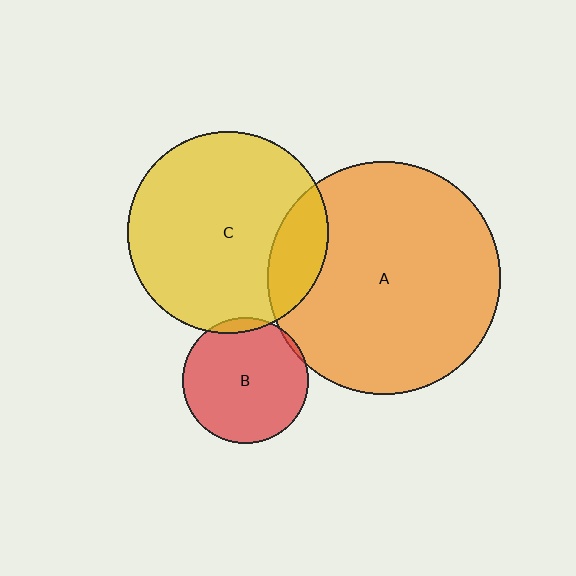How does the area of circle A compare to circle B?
Approximately 3.4 times.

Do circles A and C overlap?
Yes.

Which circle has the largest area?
Circle A (orange).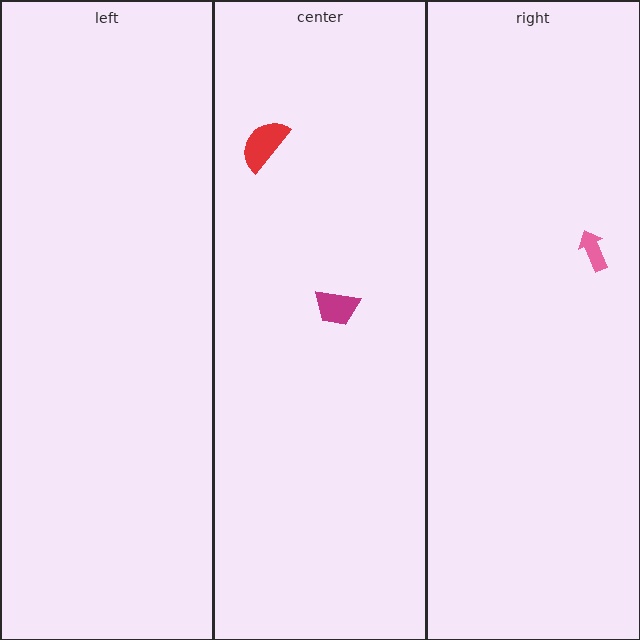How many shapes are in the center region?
2.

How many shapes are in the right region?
1.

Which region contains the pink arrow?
The right region.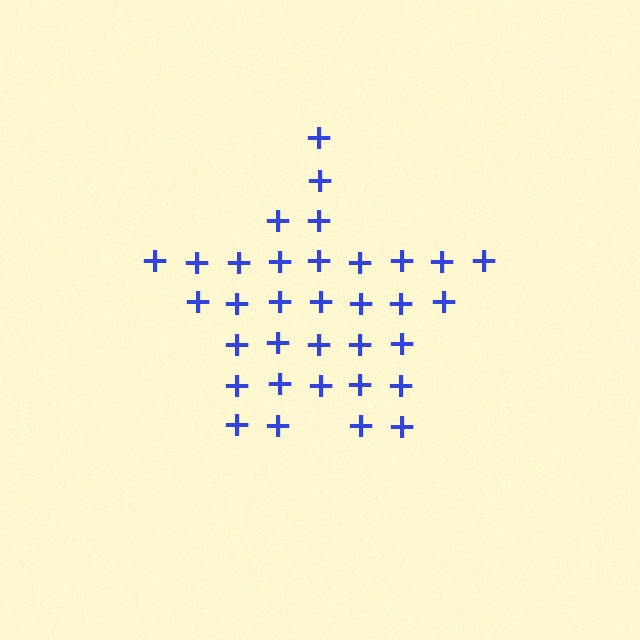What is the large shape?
The large shape is a star.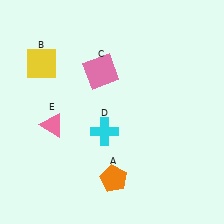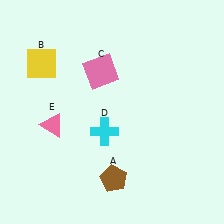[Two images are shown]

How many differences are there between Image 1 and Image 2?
There is 1 difference between the two images.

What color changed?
The pentagon (A) changed from orange in Image 1 to brown in Image 2.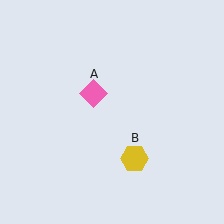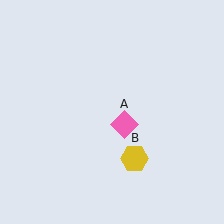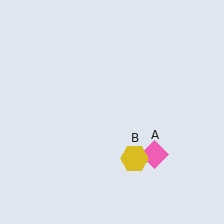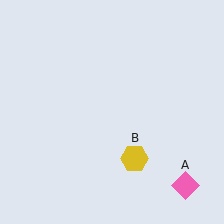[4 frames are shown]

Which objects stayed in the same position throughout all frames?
Yellow hexagon (object B) remained stationary.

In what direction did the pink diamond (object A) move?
The pink diamond (object A) moved down and to the right.